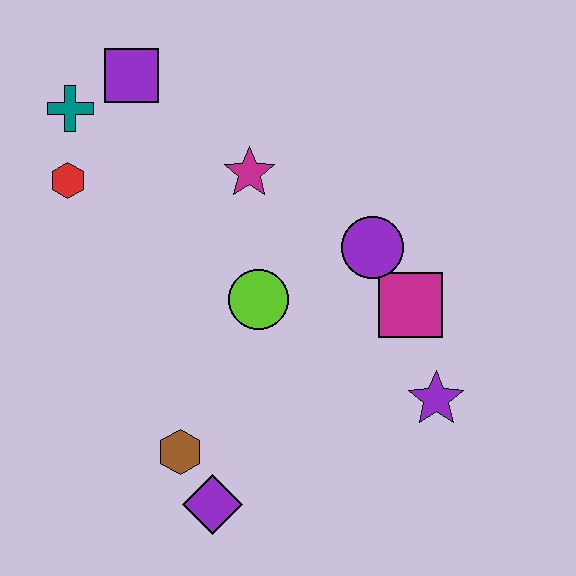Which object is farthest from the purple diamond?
The purple square is farthest from the purple diamond.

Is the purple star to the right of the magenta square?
Yes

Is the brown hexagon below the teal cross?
Yes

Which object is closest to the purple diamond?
The brown hexagon is closest to the purple diamond.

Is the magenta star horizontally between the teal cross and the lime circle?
Yes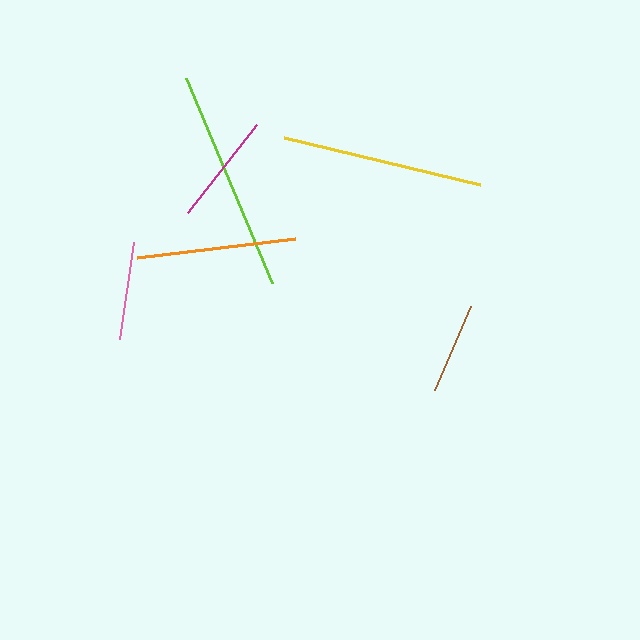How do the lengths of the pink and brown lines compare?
The pink and brown lines are approximately the same length.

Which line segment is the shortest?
The brown line is the shortest at approximately 91 pixels.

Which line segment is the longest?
The lime line is the longest at approximately 222 pixels.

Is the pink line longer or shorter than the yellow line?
The yellow line is longer than the pink line.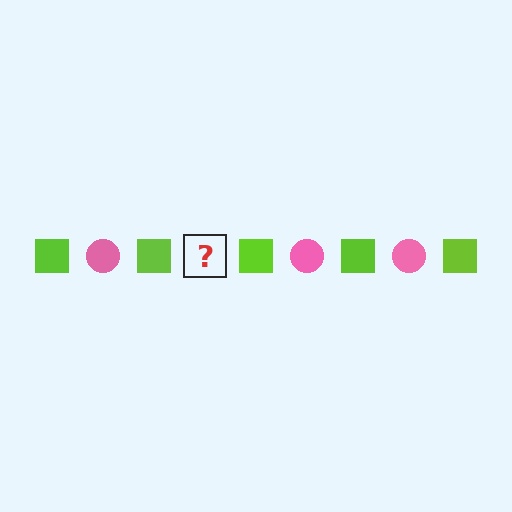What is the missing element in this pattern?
The missing element is a pink circle.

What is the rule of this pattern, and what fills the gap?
The rule is that the pattern alternates between lime square and pink circle. The gap should be filled with a pink circle.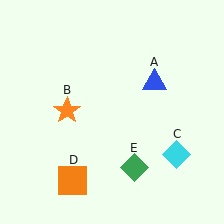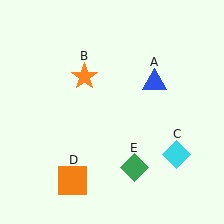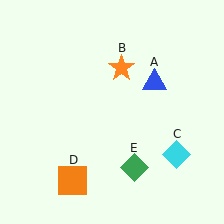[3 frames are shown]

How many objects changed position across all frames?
1 object changed position: orange star (object B).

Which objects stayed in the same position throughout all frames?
Blue triangle (object A) and cyan diamond (object C) and orange square (object D) and green diamond (object E) remained stationary.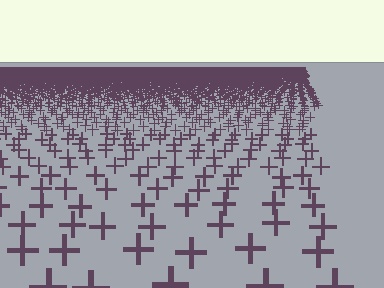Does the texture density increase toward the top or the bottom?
Density increases toward the top.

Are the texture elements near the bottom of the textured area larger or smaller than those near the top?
Larger. Near the bottom, elements are closer to the viewer and appear at a bigger on-screen size.